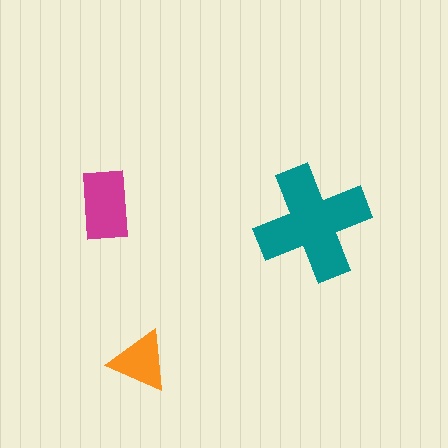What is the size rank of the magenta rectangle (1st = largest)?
2nd.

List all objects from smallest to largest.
The orange triangle, the magenta rectangle, the teal cross.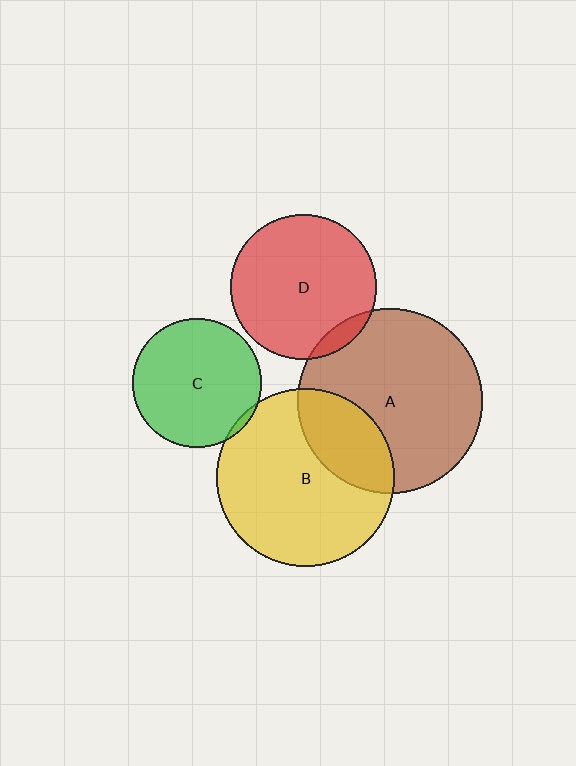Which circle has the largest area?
Circle A (brown).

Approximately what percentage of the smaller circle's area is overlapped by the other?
Approximately 5%.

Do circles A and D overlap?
Yes.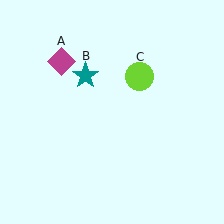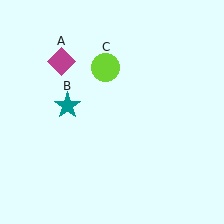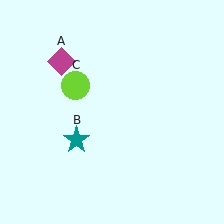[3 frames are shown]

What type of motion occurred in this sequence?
The teal star (object B), lime circle (object C) rotated counterclockwise around the center of the scene.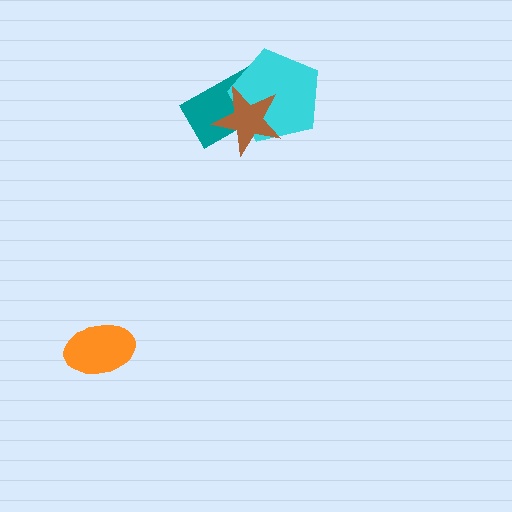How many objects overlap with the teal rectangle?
2 objects overlap with the teal rectangle.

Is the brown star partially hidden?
No, no other shape covers it.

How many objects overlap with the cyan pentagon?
2 objects overlap with the cyan pentagon.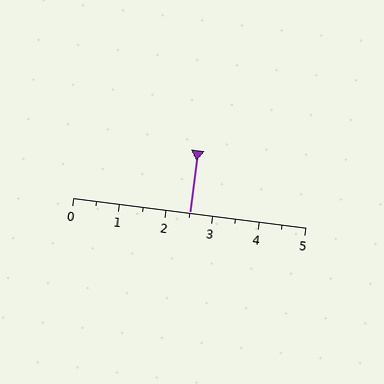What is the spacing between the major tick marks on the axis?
The major ticks are spaced 1 apart.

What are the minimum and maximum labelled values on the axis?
The axis runs from 0 to 5.